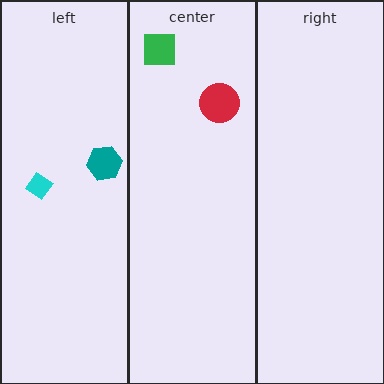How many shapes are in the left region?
2.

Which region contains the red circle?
The center region.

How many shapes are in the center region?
2.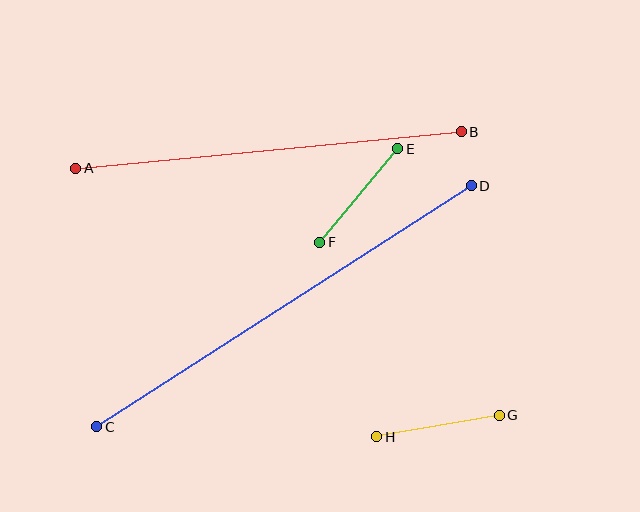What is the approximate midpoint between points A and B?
The midpoint is at approximately (269, 150) pixels.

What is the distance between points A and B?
The distance is approximately 387 pixels.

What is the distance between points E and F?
The distance is approximately 122 pixels.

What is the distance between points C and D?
The distance is approximately 446 pixels.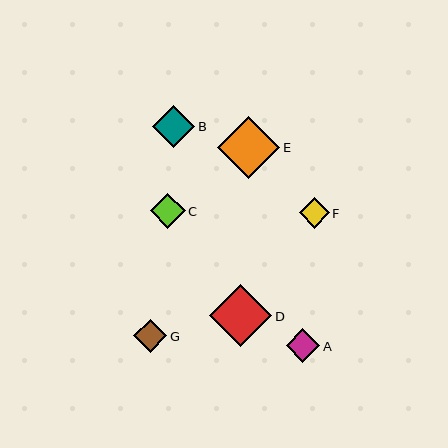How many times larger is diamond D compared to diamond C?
Diamond D is approximately 1.8 times the size of diamond C.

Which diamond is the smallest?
Diamond F is the smallest with a size of approximately 30 pixels.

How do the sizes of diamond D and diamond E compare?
Diamond D and diamond E are approximately the same size.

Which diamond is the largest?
Diamond D is the largest with a size of approximately 63 pixels.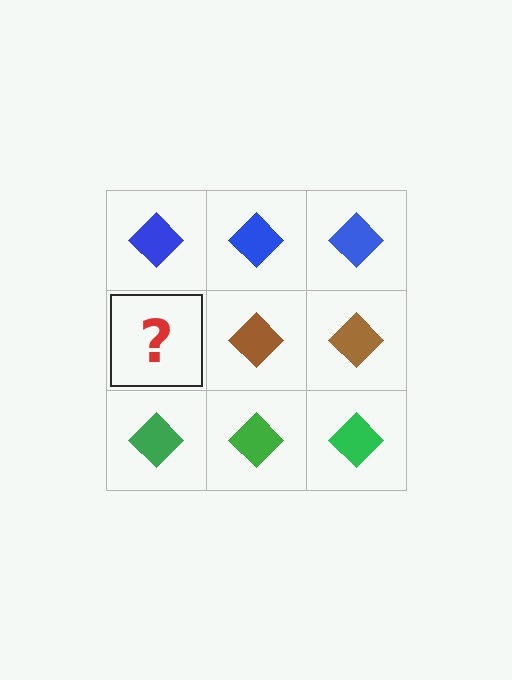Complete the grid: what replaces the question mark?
The question mark should be replaced with a brown diamond.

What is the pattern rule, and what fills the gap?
The rule is that each row has a consistent color. The gap should be filled with a brown diamond.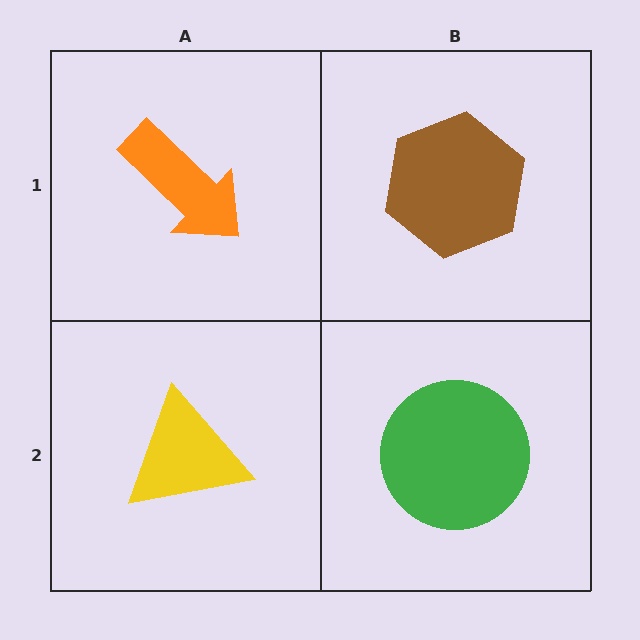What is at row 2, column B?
A green circle.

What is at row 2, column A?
A yellow triangle.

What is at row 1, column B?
A brown hexagon.